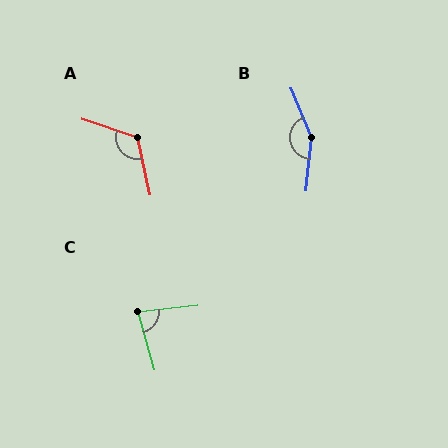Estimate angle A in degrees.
Approximately 121 degrees.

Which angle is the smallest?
C, at approximately 80 degrees.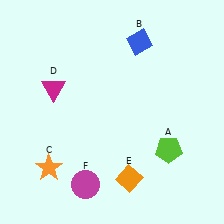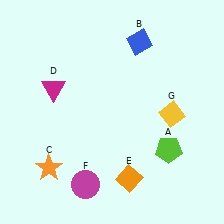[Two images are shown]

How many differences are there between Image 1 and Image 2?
There is 1 difference between the two images.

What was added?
A yellow diamond (G) was added in Image 2.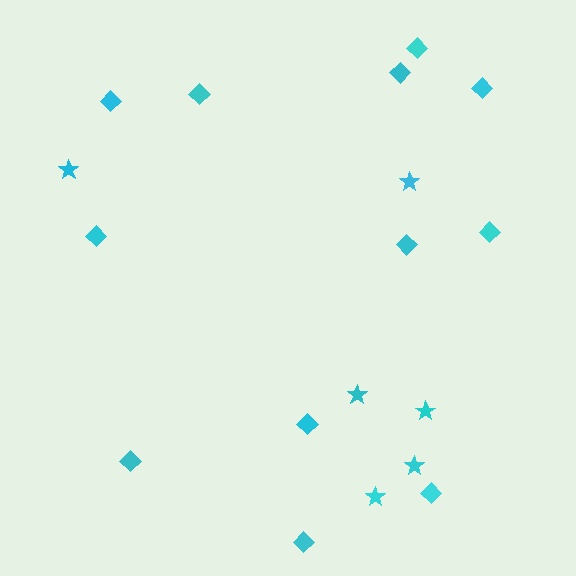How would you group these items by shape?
There are 2 groups: one group of stars (6) and one group of diamonds (12).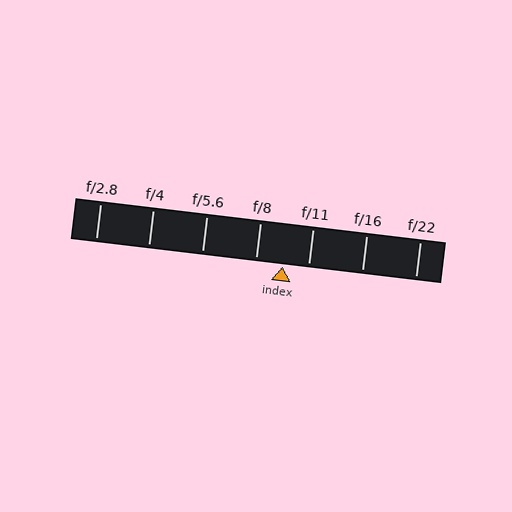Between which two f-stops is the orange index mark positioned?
The index mark is between f/8 and f/11.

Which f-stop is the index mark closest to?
The index mark is closest to f/11.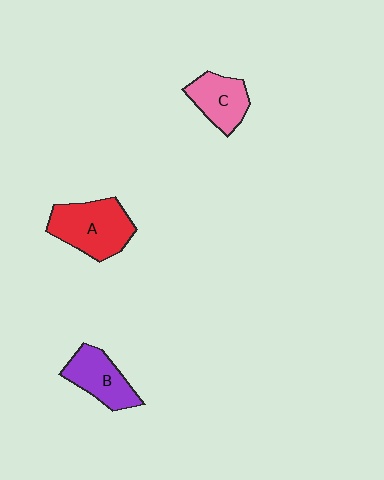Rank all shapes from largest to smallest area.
From largest to smallest: A (red), B (purple), C (pink).